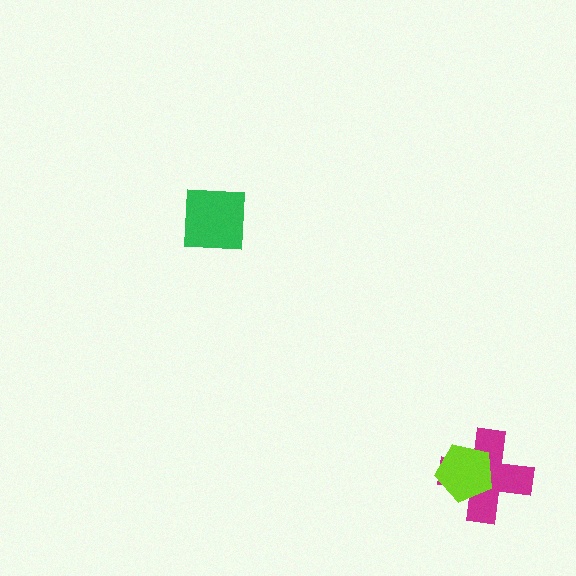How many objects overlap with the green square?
0 objects overlap with the green square.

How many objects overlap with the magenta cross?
1 object overlaps with the magenta cross.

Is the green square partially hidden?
No, no other shape covers it.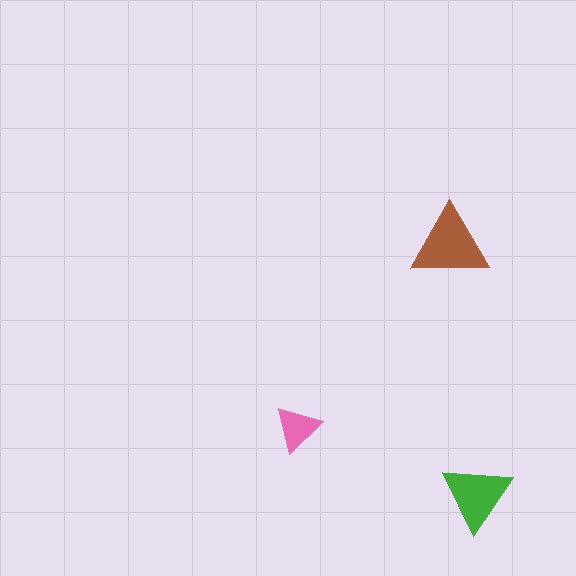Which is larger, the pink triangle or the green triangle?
The green one.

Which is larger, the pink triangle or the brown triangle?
The brown one.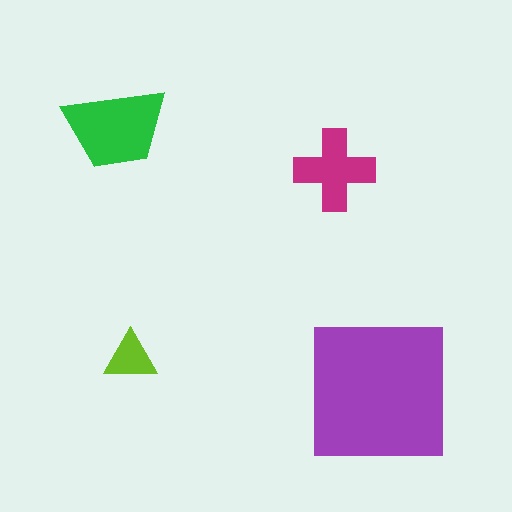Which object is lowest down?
The purple square is bottommost.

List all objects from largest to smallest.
The purple square, the green trapezoid, the magenta cross, the lime triangle.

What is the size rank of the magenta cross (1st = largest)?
3rd.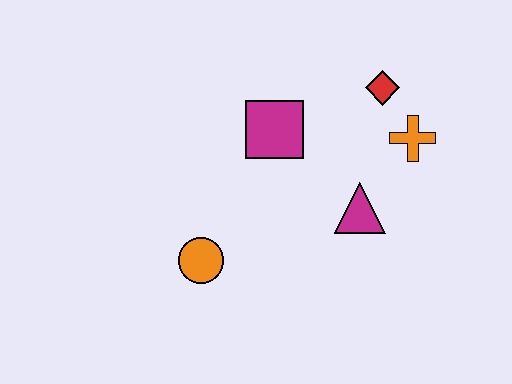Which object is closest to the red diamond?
The orange cross is closest to the red diamond.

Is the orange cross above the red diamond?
No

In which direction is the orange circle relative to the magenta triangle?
The orange circle is to the left of the magenta triangle.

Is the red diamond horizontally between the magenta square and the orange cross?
Yes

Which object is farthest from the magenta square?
The orange circle is farthest from the magenta square.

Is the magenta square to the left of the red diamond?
Yes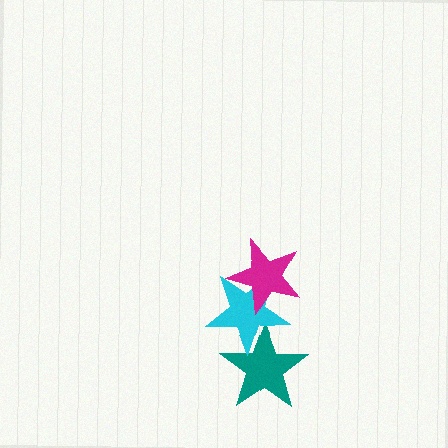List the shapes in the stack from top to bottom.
From top to bottom: the magenta star, the cyan star, the teal star.